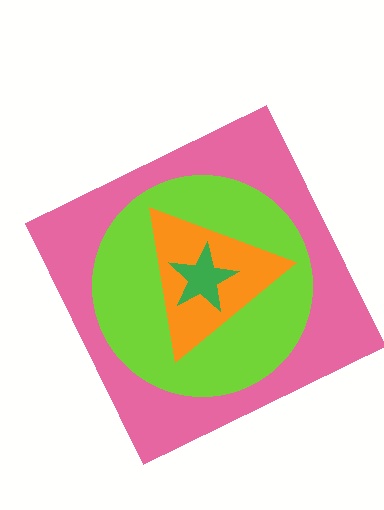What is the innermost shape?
The green star.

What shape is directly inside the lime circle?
The orange triangle.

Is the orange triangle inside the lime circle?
Yes.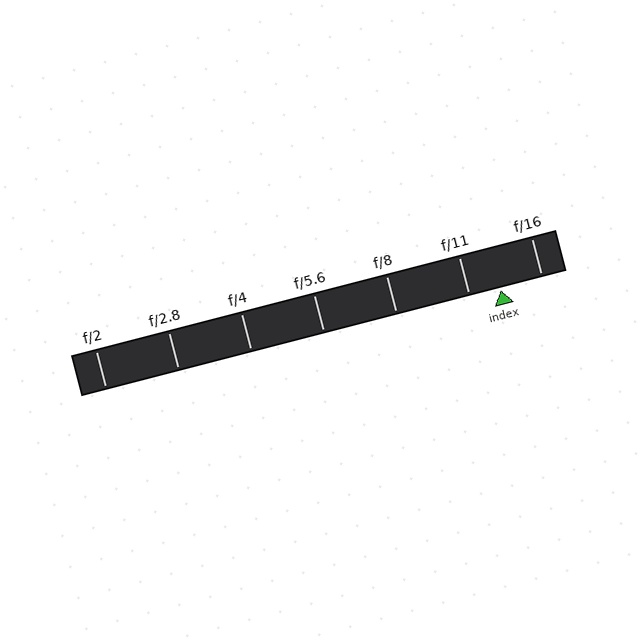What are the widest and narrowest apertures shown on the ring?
The widest aperture shown is f/2 and the narrowest is f/16.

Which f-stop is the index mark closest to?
The index mark is closest to f/11.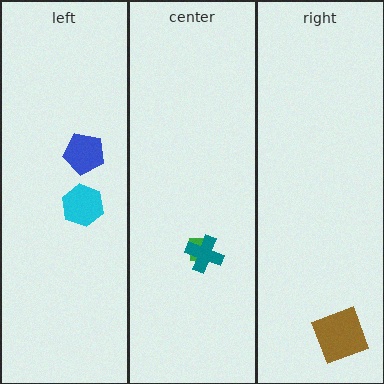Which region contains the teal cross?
The center region.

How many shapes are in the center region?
2.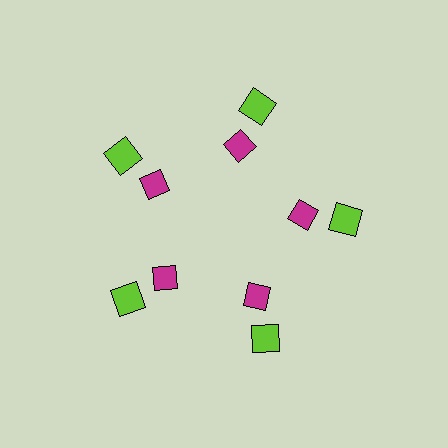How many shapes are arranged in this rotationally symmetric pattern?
There are 10 shapes, arranged in 5 groups of 2.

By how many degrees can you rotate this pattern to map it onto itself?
The pattern maps onto itself every 72 degrees of rotation.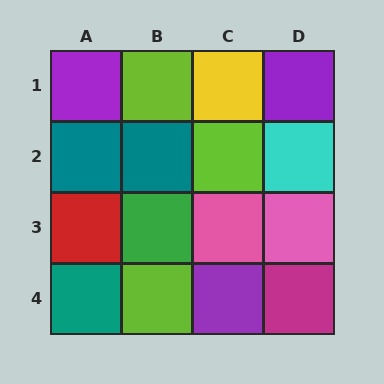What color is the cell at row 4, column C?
Purple.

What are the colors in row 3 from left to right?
Red, green, pink, pink.